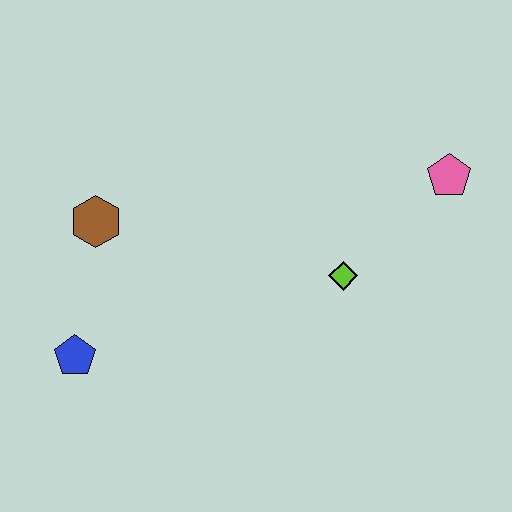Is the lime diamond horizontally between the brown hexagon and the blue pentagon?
No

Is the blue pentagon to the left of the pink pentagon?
Yes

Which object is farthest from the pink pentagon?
The blue pentagon is farthest from the pink pentagon.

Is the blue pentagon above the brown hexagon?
No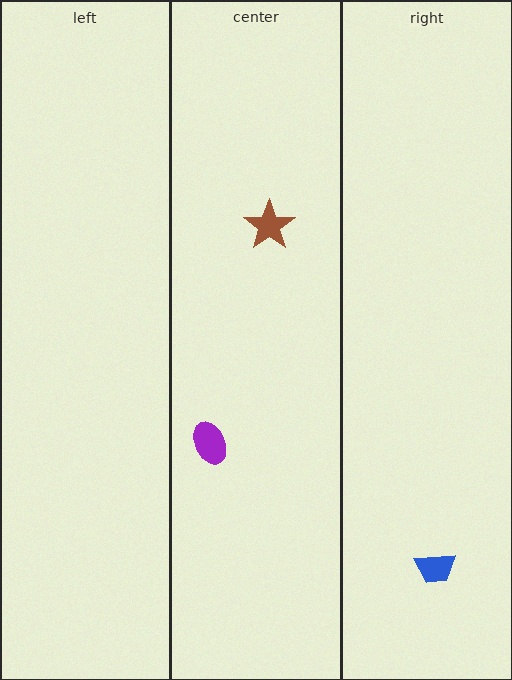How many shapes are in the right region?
1.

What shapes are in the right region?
The blue trapezoid.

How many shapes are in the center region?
2.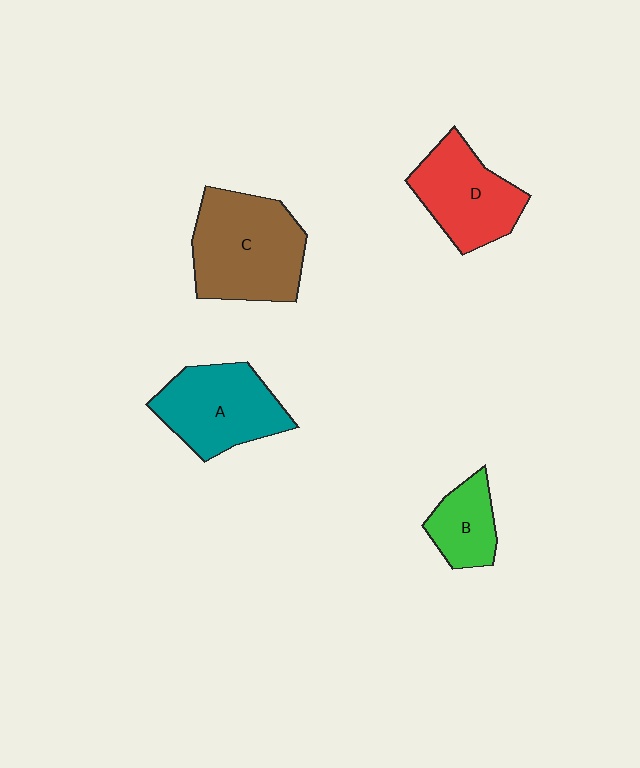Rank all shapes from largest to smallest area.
From largest to smallest: C (brown), A (teal), D (red), B (green).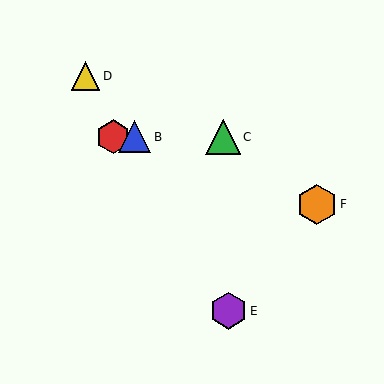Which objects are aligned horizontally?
Objects A, B, C are aligned horizontally.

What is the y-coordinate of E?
Object E is at y≈311.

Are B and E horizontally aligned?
No, B is at y≈137 and E is at y≈311.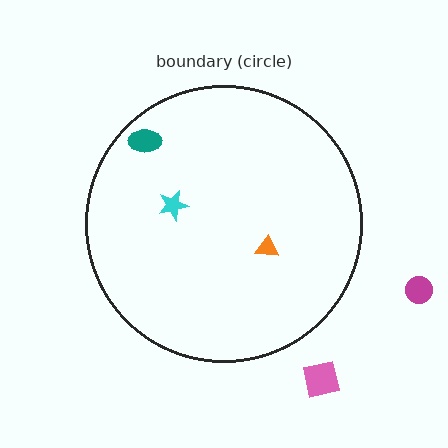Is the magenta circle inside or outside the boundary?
Outside.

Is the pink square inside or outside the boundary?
Outside.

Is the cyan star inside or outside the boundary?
Inside.